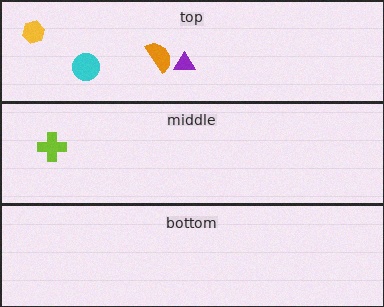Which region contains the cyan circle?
The top region.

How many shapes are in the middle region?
1.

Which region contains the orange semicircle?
The top region.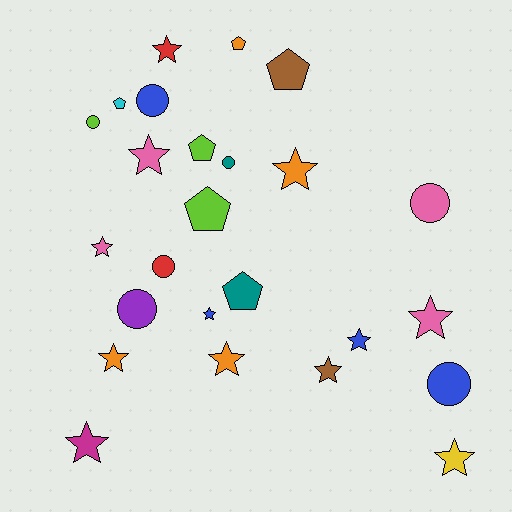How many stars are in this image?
There are 12 stars.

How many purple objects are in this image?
There is 1 purple object.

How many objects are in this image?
There are 25 objects.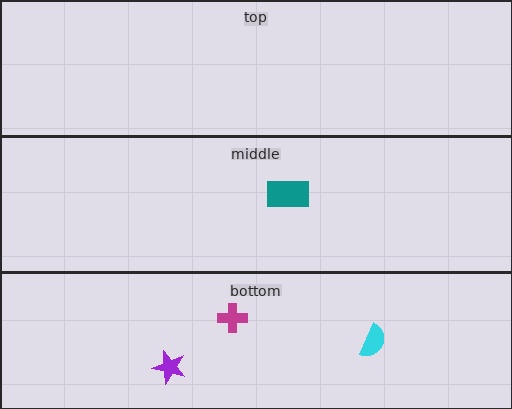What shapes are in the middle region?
The teal rectangle.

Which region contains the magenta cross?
The bottom region.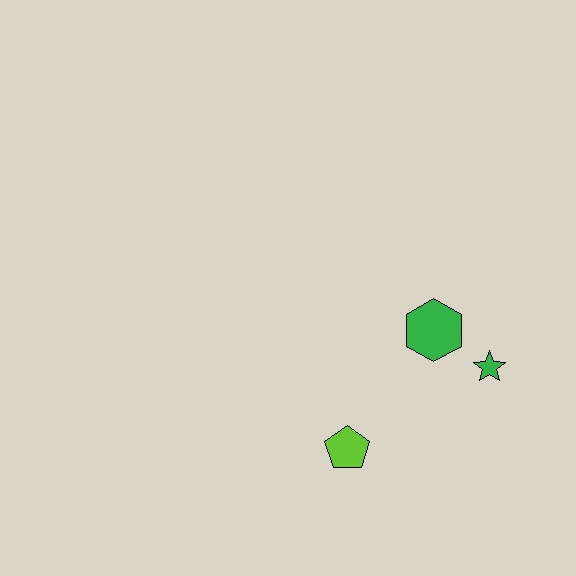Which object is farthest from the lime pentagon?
The green star is farthest from the lime pentagon.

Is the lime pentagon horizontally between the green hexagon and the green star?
No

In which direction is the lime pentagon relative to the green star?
The lime pentagon is to the left of the green star.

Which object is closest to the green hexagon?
The green star is closest to the green hexagon.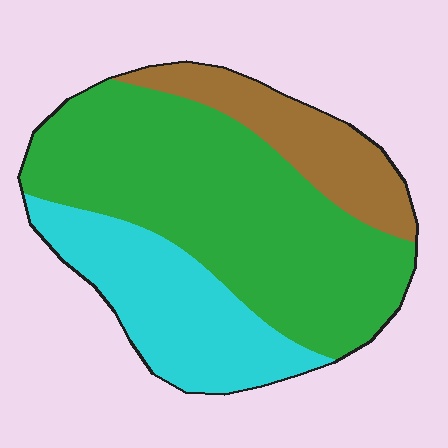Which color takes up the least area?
Brown, at roughly 15%.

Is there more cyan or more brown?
Cyan.